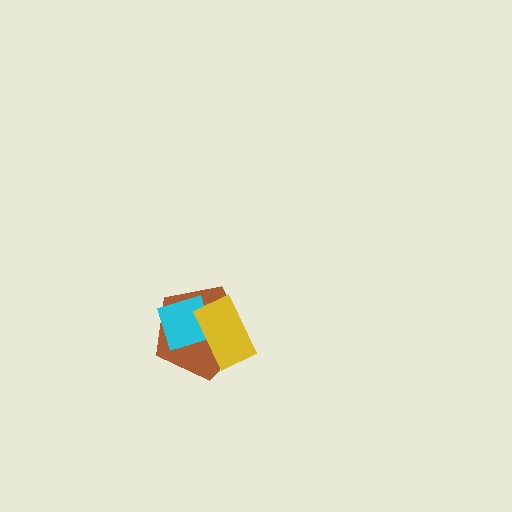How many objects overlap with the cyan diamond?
2 objects overlap with the cyan diamond.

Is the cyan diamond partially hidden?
Yes, it is partially covered by another shape.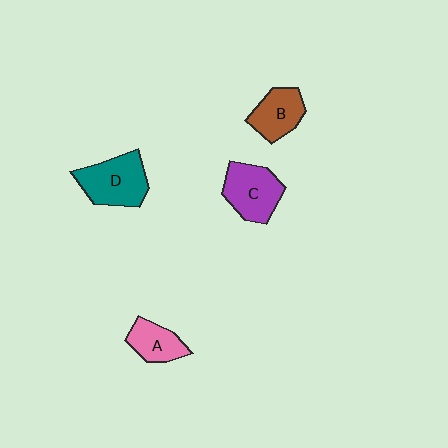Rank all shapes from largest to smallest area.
From largest to smallest: D (teal), C (purple), B (brown), A (pink).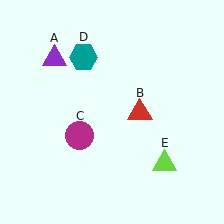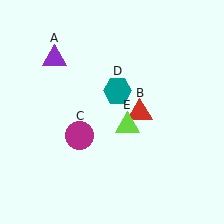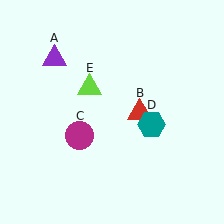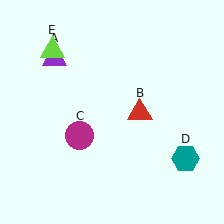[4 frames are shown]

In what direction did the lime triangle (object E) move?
The lime triangle (object E) moved up and to the left.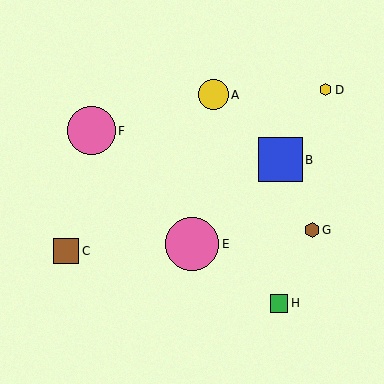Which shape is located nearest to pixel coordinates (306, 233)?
The brown hexagon (labeled G) at (312, 230) is nearest to that location.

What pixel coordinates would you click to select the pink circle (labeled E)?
Click at (192, 244) to select the pink circle E.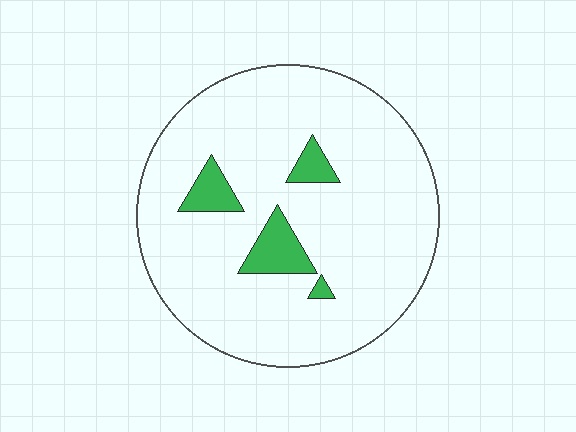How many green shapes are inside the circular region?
4.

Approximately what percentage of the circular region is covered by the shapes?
Approximately 10%.